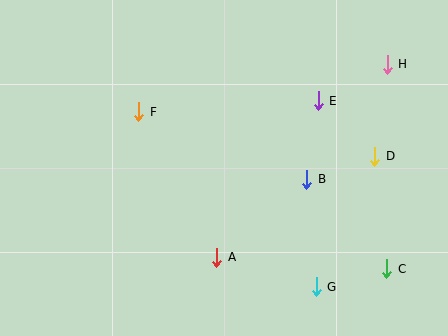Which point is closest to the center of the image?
Point B at (307, 179) is closest to the center.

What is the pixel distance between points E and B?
The distance between E and B is 80 pixels.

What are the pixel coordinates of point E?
Point E is at (318, 101).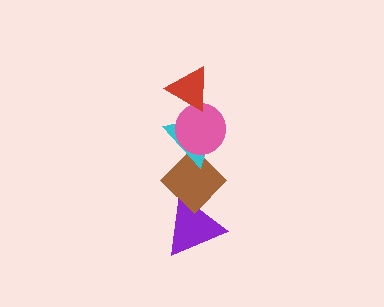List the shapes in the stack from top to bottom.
From top to bottom: the red triangle, the pink circle, the cyan triangle, the brown diamond, the purple triangle.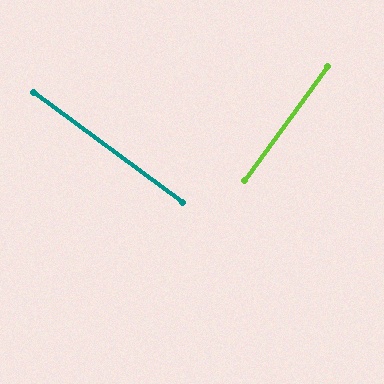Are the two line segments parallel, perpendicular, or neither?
Perpendicular — they meet at approximately 90°.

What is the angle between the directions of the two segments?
Approximately 90 degrees.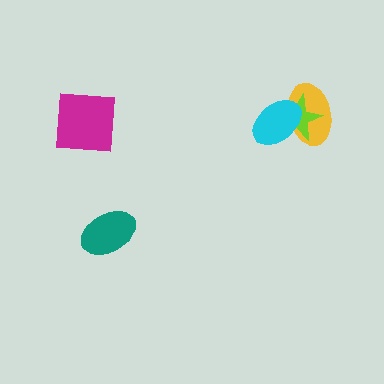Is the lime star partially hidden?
Yes, it is partially covered by another shape.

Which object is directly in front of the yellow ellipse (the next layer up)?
The lime star is directly in front of the yellow ellipse.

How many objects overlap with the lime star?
2 objects overlap with the lime star.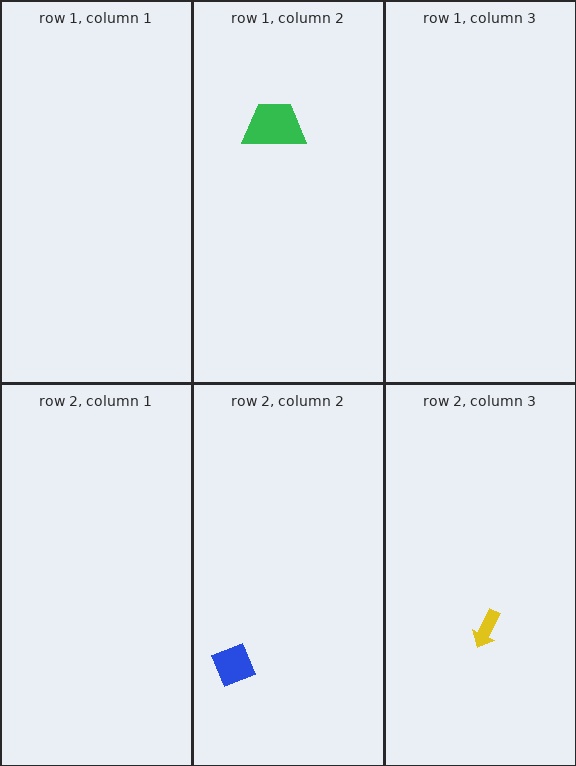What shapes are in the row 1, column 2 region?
The green trapezoid.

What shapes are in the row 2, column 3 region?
The yellow arrow.